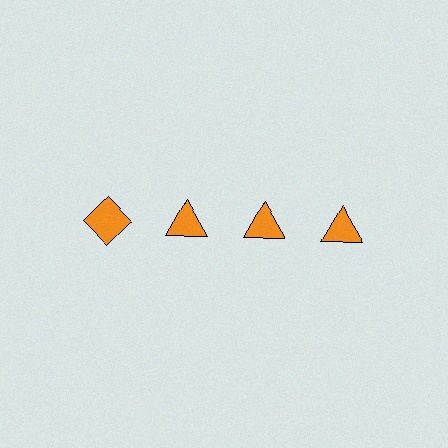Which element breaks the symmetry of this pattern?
The orange diamond in the top row, leftmost column breaks the symmetry. All other shapes are orange triangles.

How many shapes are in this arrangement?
There are 4 shapes arranged in a grid pattern.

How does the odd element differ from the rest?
It has a different shape: diamond instead of triangle.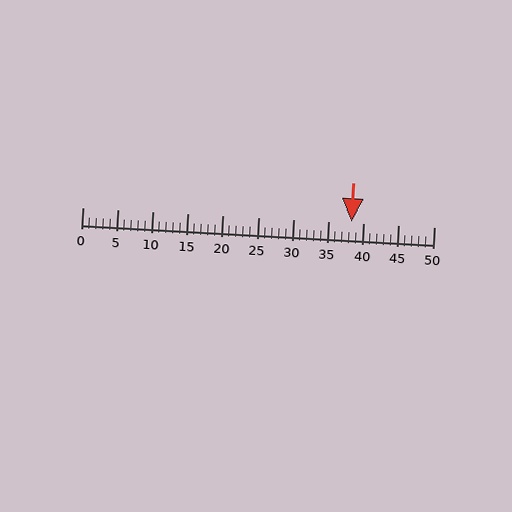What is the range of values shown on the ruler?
The ruler shows values from 0 to 50.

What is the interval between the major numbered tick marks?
The major tick marks are spaced 5 units apart.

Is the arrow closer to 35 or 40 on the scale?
The arrow is closer to 40.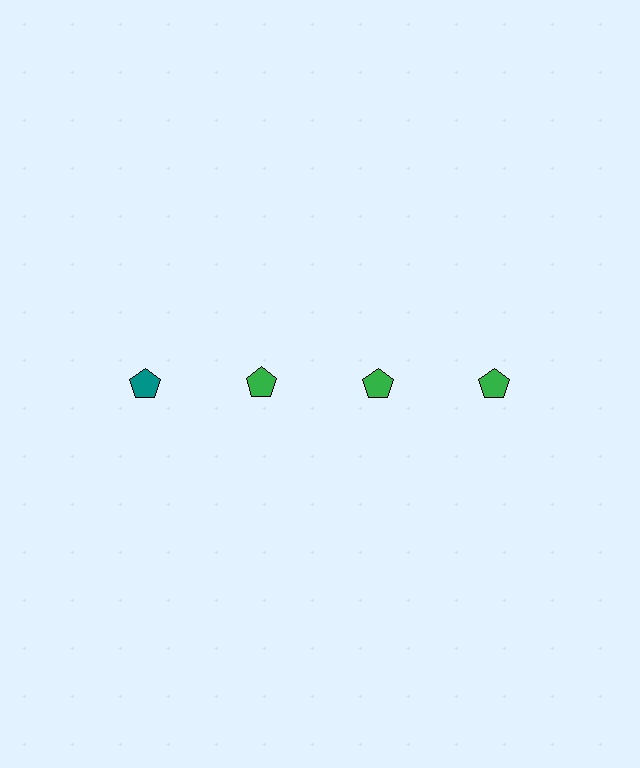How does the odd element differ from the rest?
It has a different color: teal instead of green.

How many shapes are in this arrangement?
There are 4 shapes arranged in a grid pattern.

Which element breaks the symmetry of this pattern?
The teal pentagon in the top row, leftmost column breaks the symmetry. All other shapes are green pentagons.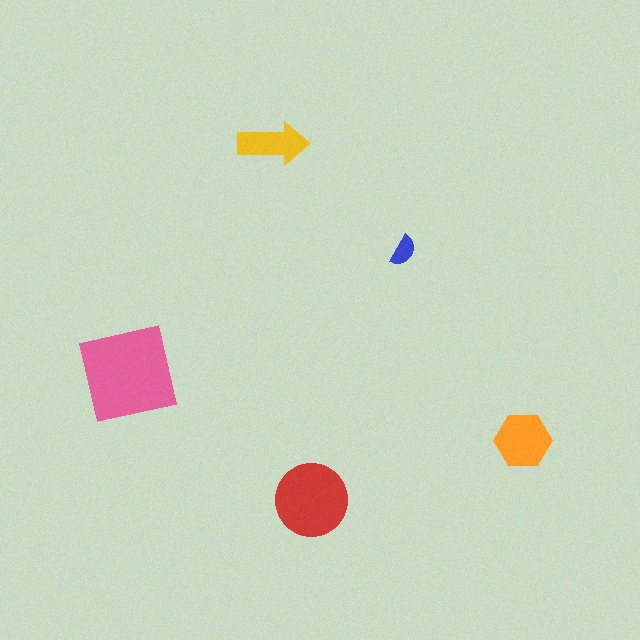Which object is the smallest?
The blue semicircle.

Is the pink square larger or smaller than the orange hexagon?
Larger.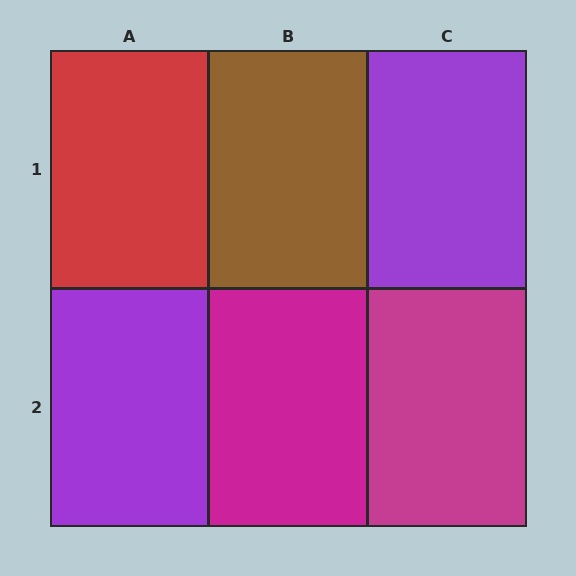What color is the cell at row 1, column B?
Brown.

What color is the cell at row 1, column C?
Purple.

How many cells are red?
1 cell is red.